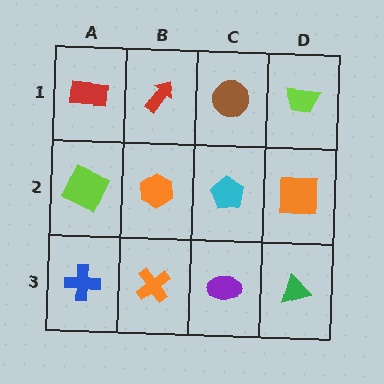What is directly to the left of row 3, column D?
A purple ellipse.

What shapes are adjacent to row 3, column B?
An orange hexagon (row 2, column B), a blue cross (row 3, column A), a purple ellipse (row 3, column C).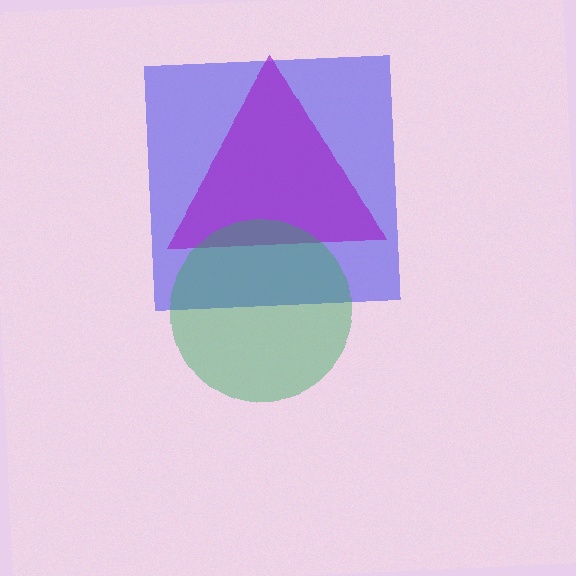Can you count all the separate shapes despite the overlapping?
Yes, there are 3 separate shapes.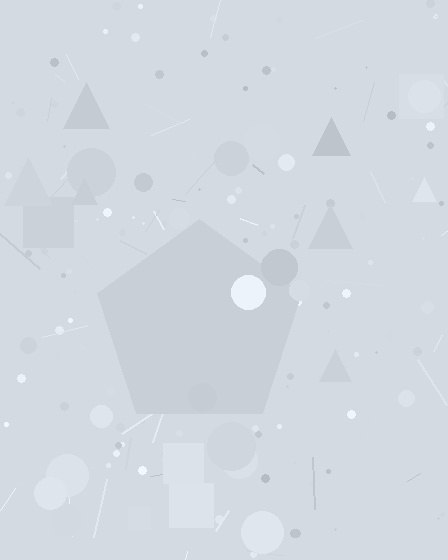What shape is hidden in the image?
A pentagon is hidden in the image.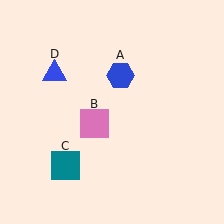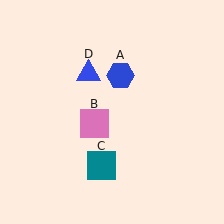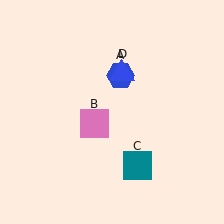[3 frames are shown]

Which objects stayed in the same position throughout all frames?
Blue hexagon (object A) and pink square (object B) remained stationary.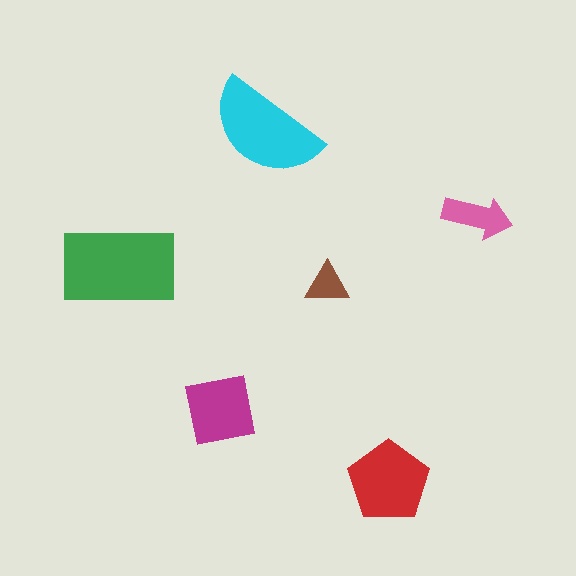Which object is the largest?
The green rectangle.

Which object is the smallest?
The brown triangle.